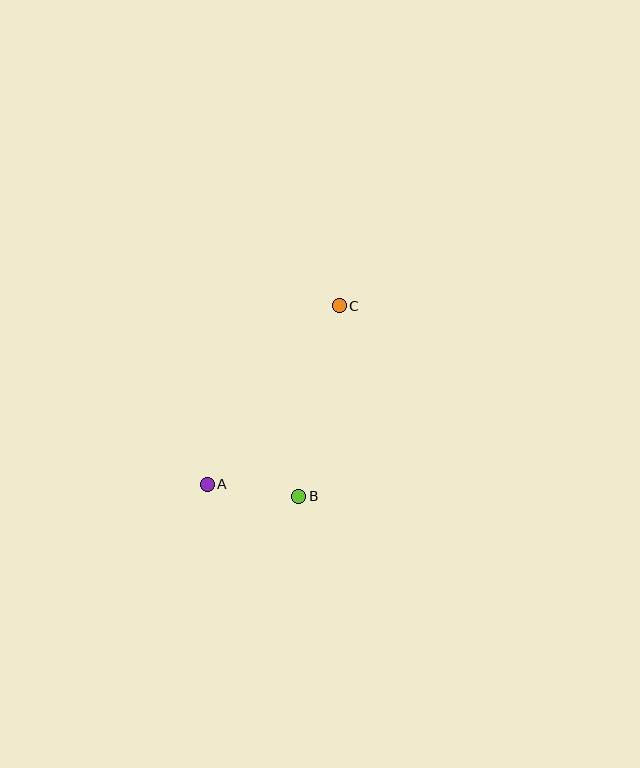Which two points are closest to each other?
Points A and B are closest to each other.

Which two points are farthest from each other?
Points A and C are farthest from each other.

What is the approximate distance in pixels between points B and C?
The distance between B and C is approximately 195 pixels.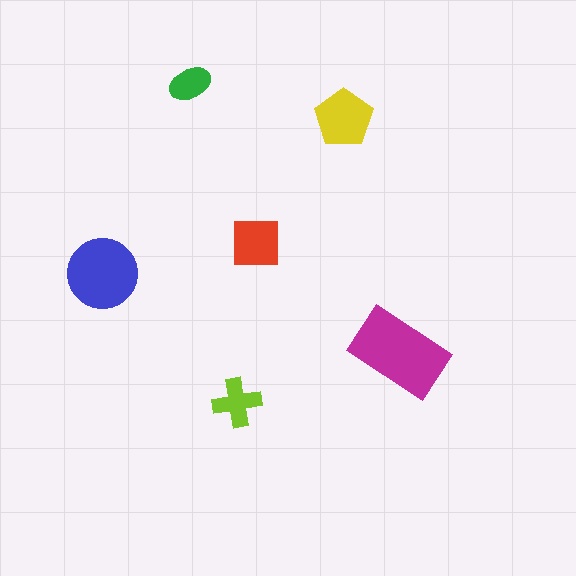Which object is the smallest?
The green ellipse.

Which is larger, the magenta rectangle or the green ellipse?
The magenta rectangle.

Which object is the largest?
The magenta rectangle.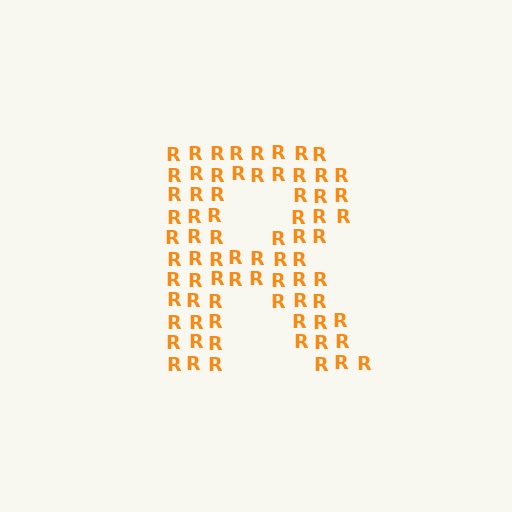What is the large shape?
The large shape is the letter R.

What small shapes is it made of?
It is made of small letter R's.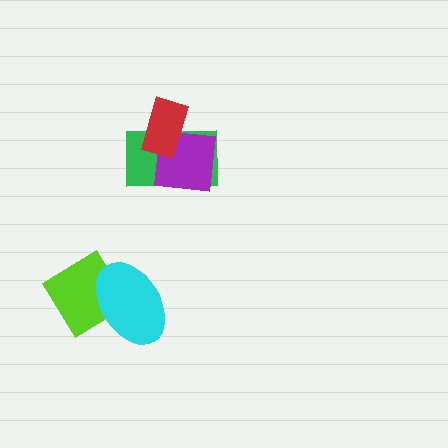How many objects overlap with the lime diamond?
1 object overlaps with the lime diamond.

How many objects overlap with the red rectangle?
2 objects overlap with the red rectangle.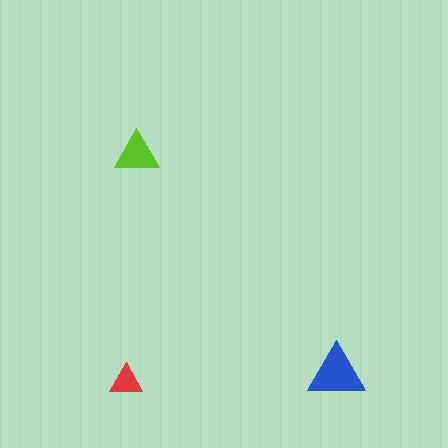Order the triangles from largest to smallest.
the blue one, the lime one, the red one.